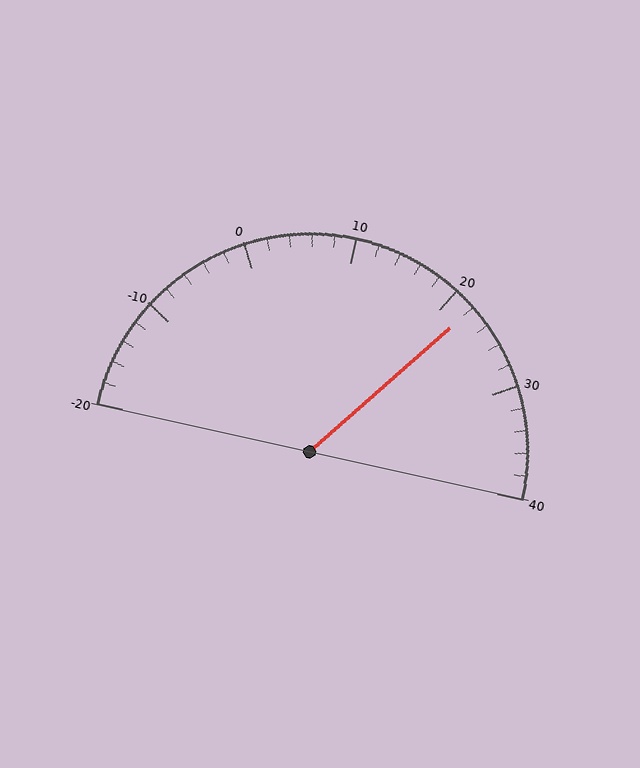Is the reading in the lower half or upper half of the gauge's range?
The reading is in the upper half of the range (-20 to 40).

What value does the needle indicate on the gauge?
The needle indicates approximately 22.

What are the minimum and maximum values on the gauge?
The gauge ranges from -20 to 40.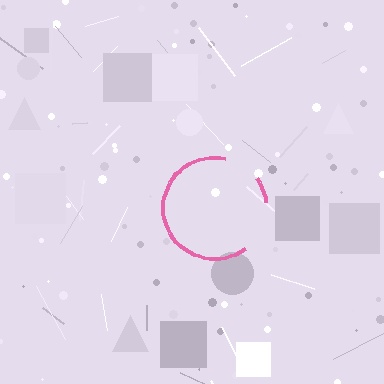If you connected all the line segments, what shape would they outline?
They would outline a circle.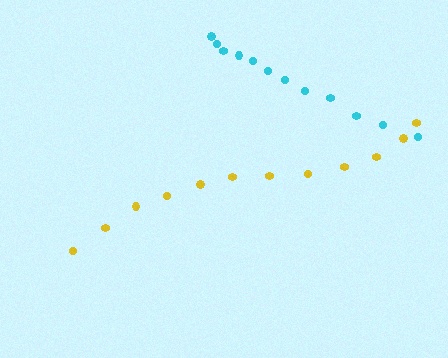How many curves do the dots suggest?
There are 2 distinct paths.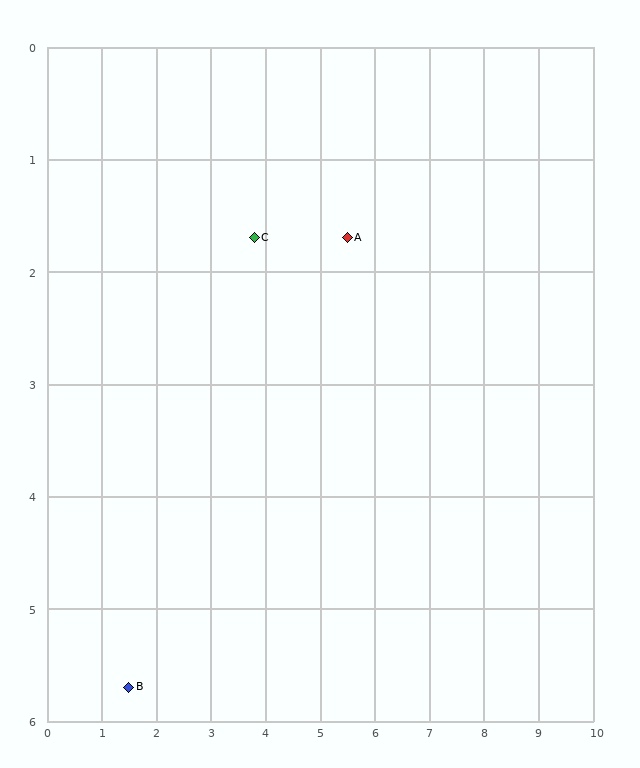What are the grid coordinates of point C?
Point C is at approximately (3.8, 1.7).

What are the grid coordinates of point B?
Point B is at approximately (1.5, 5.7).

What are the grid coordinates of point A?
Point A is at approximately (5.5, 1.7).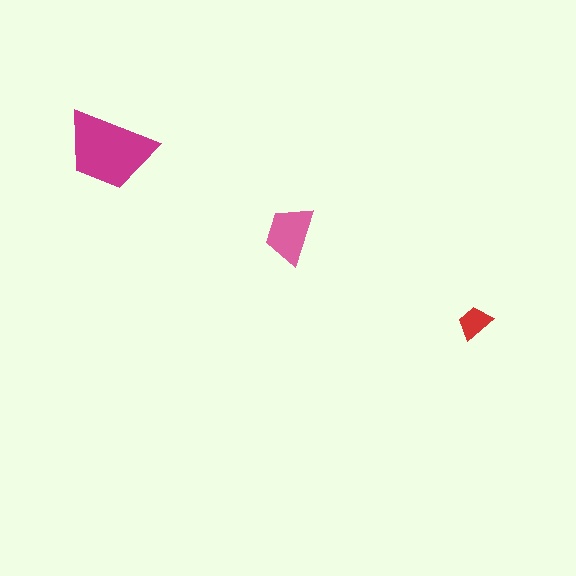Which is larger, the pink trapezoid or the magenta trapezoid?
The magenta one.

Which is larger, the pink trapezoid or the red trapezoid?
The pink one.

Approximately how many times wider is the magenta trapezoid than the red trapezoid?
About 2.5 times wider.